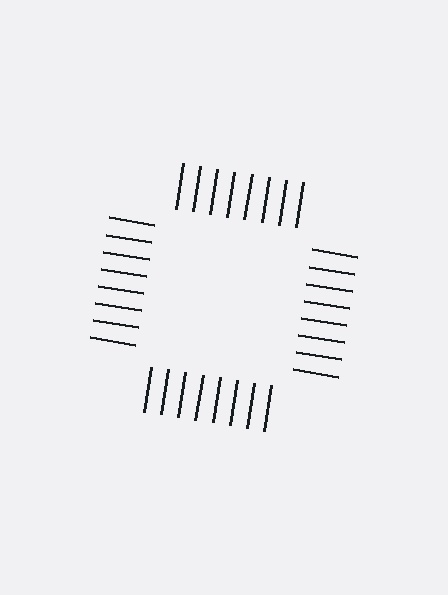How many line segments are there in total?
32 — 8 along each of the 4 edges.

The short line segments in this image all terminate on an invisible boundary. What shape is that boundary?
An illusory square — the line segments terminate on its edges but no continuous stroke is drawn.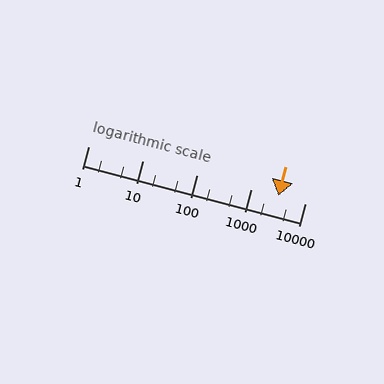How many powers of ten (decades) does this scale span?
The scale spans 4 decades, from 1 to 10000.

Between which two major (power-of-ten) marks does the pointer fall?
The pointer is between 1000 and 10000.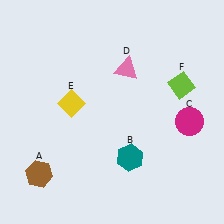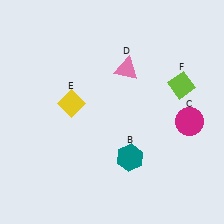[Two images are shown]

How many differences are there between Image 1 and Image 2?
There is 1 difference between the two images.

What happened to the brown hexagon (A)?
The brown hexagon (A) was removed in Image 2. It was in the bottom-left area of Image 1.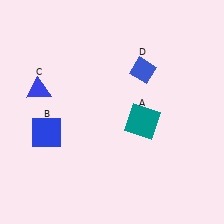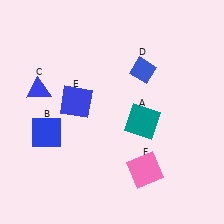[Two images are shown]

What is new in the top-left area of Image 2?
A blue square (E) was added in the top-left area of Image 2.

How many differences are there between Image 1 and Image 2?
There are 2 differences between the two images.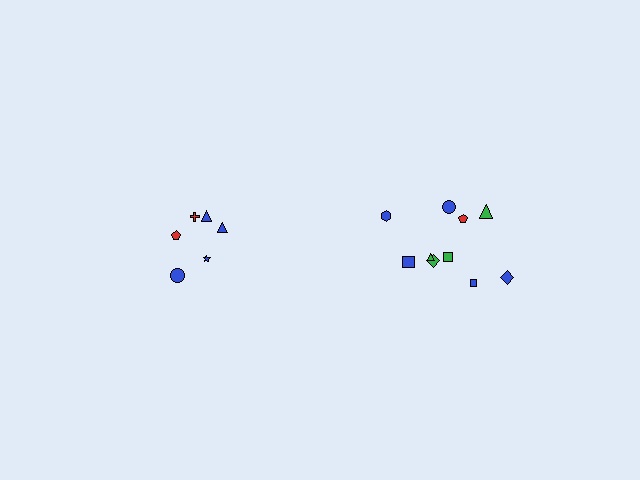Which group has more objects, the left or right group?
The right group.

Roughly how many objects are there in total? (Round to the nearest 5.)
Roughly 15 objects in total.